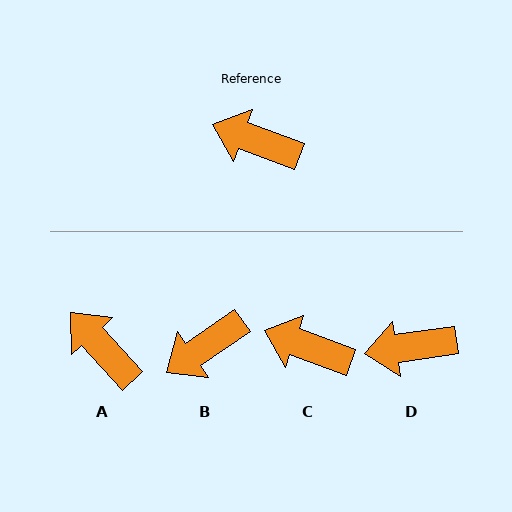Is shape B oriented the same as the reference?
No, it is off by about 55 degrees.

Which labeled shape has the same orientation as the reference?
C.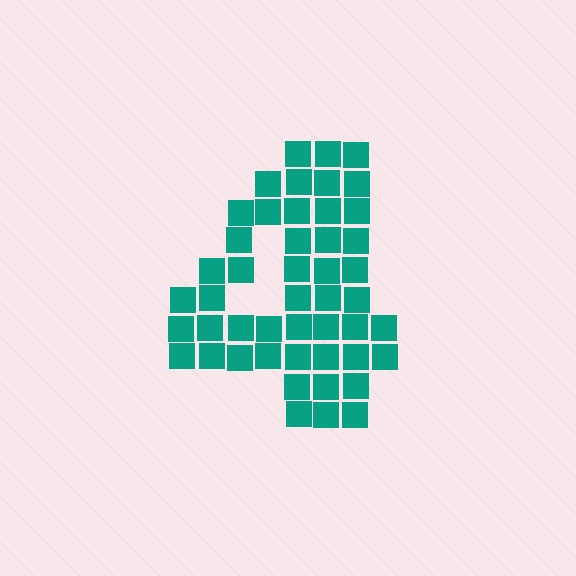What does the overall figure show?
The overall figure shows the digit 4.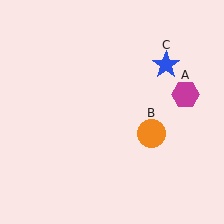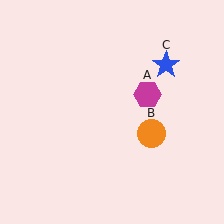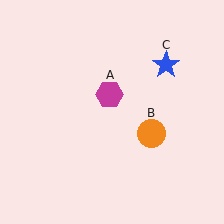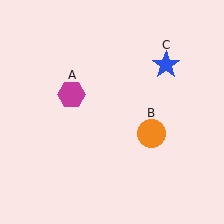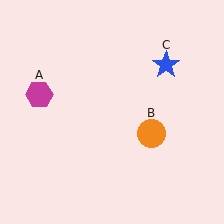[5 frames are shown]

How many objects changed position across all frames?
1 object changed position: magenta hexagon (object A).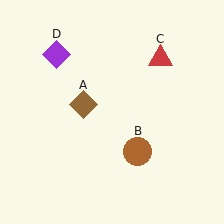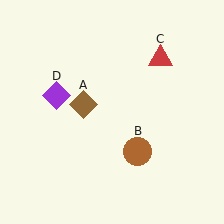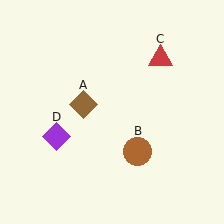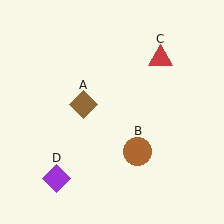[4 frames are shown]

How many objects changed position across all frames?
1 object changed position: purple diamond (object D).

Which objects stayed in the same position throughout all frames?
Brown diamond (object A) and brown circle (object B) and red triangle (object C) remained stationary.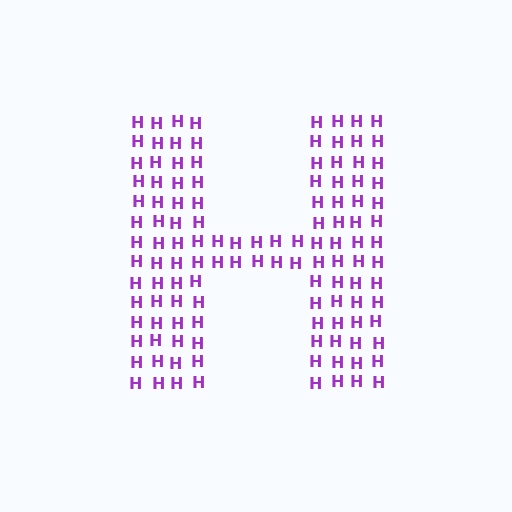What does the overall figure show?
The overall figure shows the letter H.